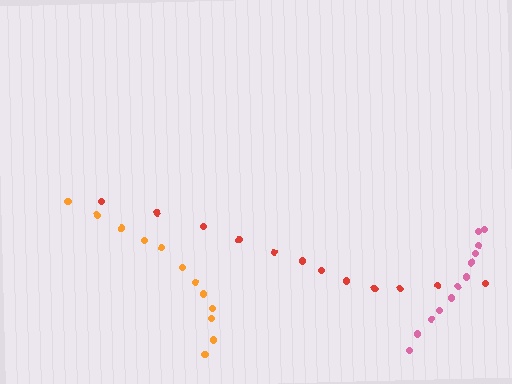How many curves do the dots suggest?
There are 3 distinct paths.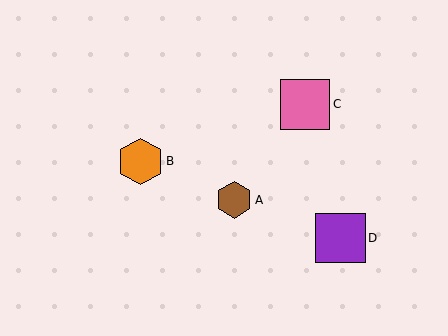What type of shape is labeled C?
Shape C is a pink square.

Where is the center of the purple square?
The center of the purple square is at (341, 238).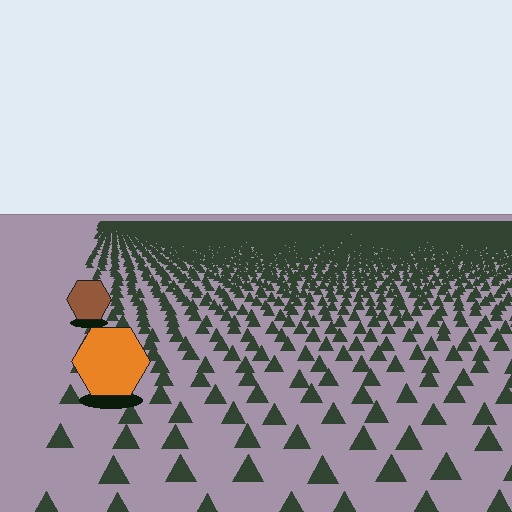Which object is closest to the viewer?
The orange hexagon is closest. The texture marks near it are larger and more spread out.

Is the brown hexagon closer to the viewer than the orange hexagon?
No. The orange hexagon is closer — you can tell from the texture gradient: the ground texture is coarser near it.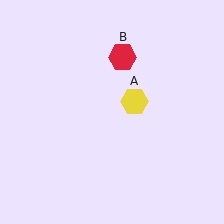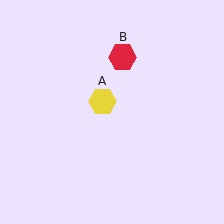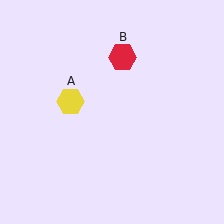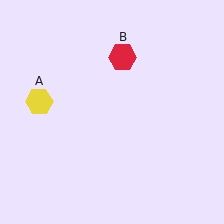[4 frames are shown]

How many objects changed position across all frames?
1 object changed position: yellow hexagon (object A).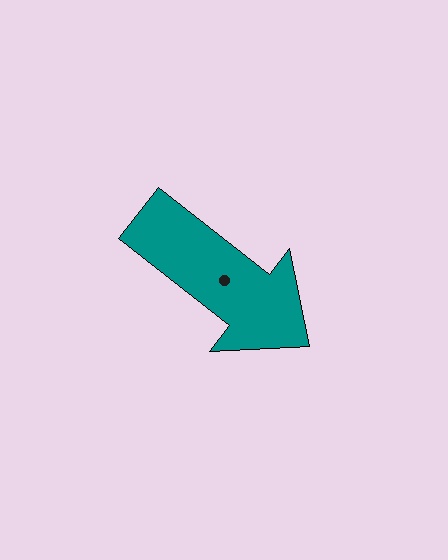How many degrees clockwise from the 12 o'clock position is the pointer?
Approximately 128 degrees.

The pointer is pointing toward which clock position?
Roughly 4 o'clock.